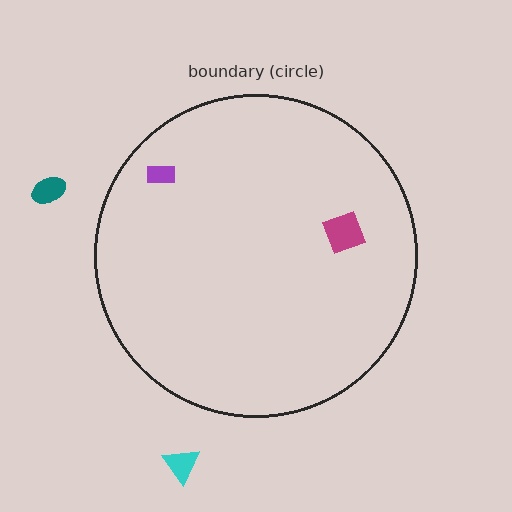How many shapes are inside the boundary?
2 inside, 2 outside.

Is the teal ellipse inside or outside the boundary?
Outside.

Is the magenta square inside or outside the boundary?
Inside.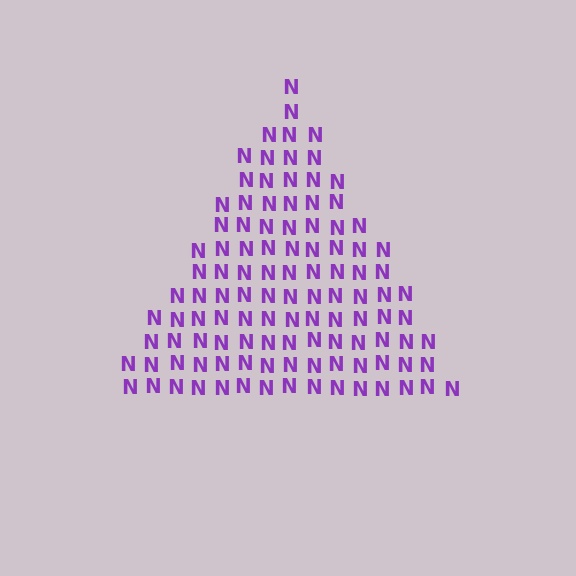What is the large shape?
The large shape is a triangle.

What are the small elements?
The small elements are letter N's.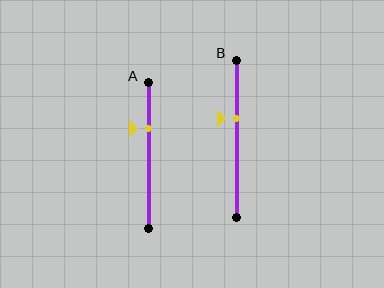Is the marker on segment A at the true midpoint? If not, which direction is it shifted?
No, the marker on segment A is shifted upward by about 18% of the segment length.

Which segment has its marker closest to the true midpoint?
Segment B has its marker closest to the true midpoint.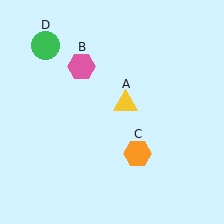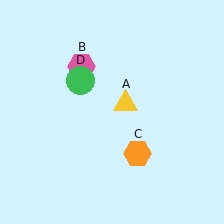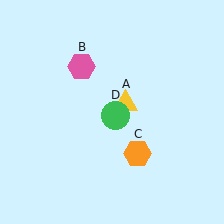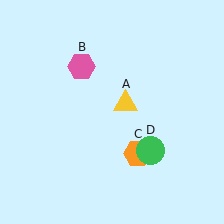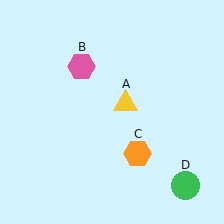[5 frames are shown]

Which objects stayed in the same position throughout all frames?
Yellow triangle (object A) and pink hexagon (object B) and orange hexagon (object C) remained stationary.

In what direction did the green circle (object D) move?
The green circle (object D) moved down and to the right.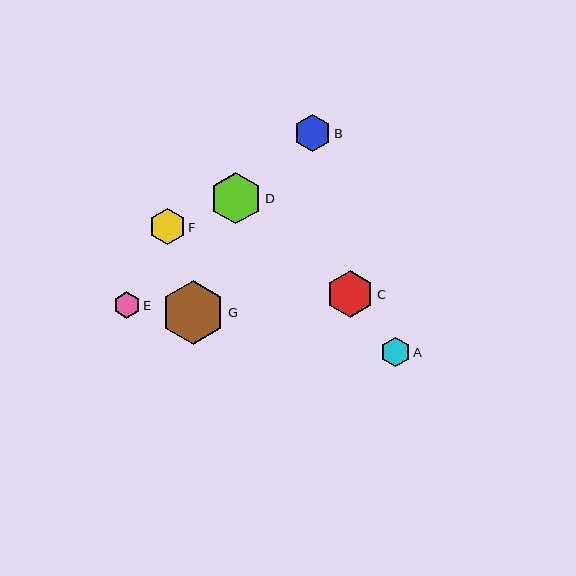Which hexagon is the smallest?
Hexagon E is the smallest with a size of approximately 26 pixels.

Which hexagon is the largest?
Hexagon G is the largest with a size of approximately 64 pixels.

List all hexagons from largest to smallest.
From largest to smallest: G, D, C, B, F, A, E.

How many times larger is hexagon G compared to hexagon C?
Hexagon G is approximately 1.3 times the size of hexagon C.